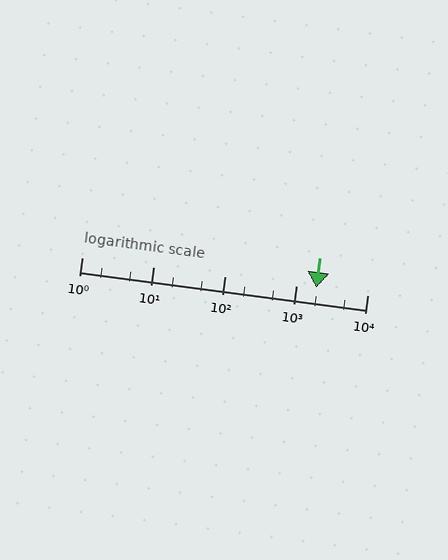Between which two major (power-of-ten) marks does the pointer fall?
The pointer is between 1000 and 10000.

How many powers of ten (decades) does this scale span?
The scale spans 4 decades, from 1 to 10000.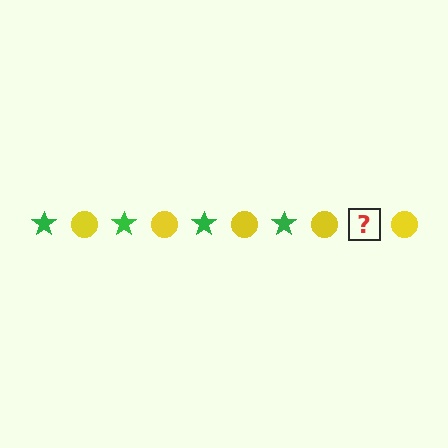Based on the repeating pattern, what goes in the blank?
The blank should be a green star.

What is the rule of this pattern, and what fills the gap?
The rule is that the pattern alternates between green star and yellow circle. The gap should be filled with a green star.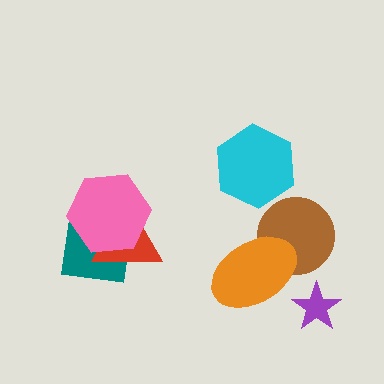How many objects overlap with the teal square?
2 objects overlap with the teal square.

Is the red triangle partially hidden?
Yes, it is partially covered by another shape.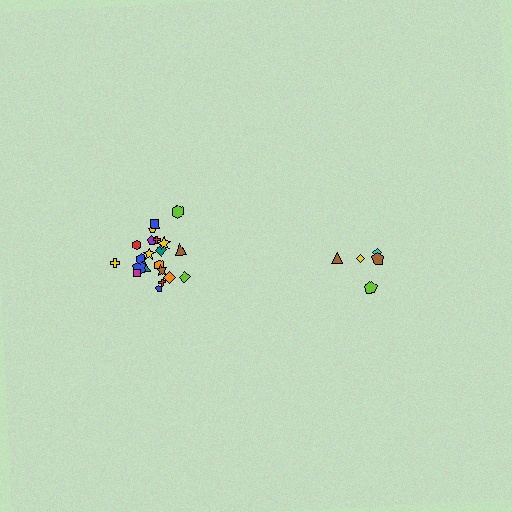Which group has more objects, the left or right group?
The left group.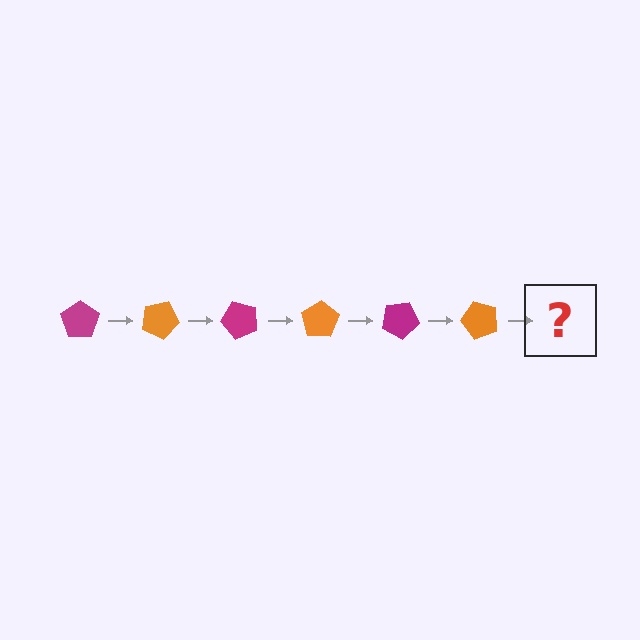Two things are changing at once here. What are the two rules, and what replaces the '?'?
The two rules are that it rotates 25 degrees each step and the color cycles through magenta and orange. The '?' should be a magenta pentagon, rotated 150 degrees from the start.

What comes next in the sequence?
The next element should be a magenta pentagon, rotated 150 degrees from the start.